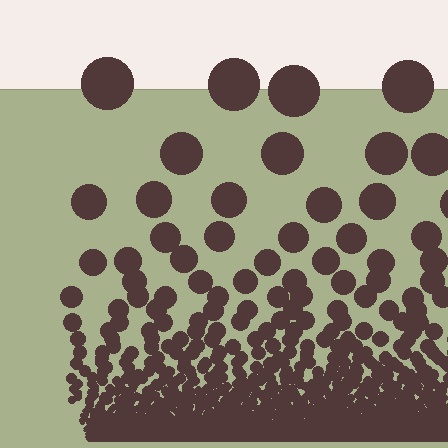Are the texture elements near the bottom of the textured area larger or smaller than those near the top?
Smaller. The gradient is inverted — elements near the bottom are smaller and denser.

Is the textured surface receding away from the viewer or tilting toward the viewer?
The surface appears to tilt toward the viewer. Texture elements get larger and sparser toward the top.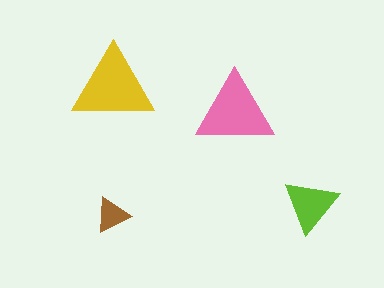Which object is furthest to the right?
The lime triangle is rightmost.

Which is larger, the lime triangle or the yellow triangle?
The yellow one.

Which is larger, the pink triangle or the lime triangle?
The pink one.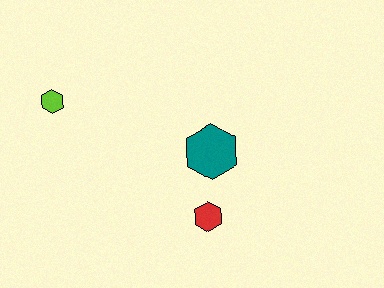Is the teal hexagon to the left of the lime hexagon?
No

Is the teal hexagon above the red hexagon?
Yes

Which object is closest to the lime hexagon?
The teal hexagon is closest to the lime hexagon.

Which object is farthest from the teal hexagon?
The lime hexagon is farthest from the teal hexagon.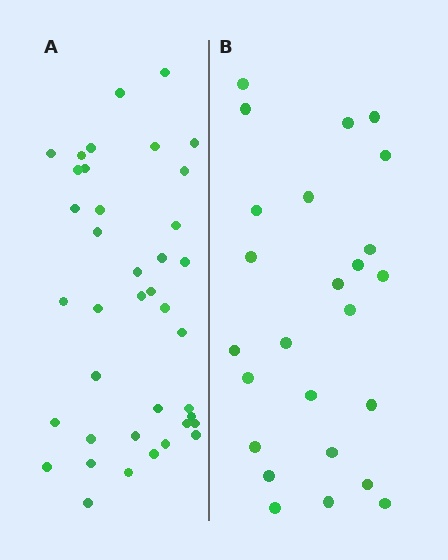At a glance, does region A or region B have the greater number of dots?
Region A (the left region) has more dots.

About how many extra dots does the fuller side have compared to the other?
Region A has approximately 15 more dots than region B.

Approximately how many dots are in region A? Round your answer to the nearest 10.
About 40 dots. (The exact count is 39, which rounds to 40.)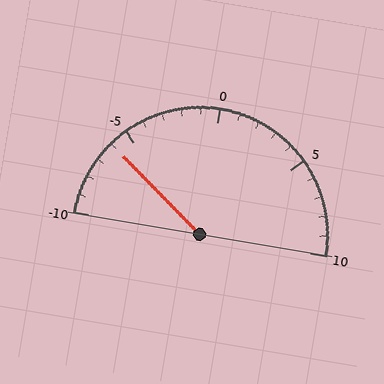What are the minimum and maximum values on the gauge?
The gauge ranges from -10 to 10.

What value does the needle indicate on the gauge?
The needle indicates approximately -6.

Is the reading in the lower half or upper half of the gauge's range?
The reading is in the lower half of the range (-10 to 10).